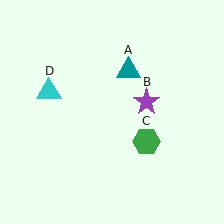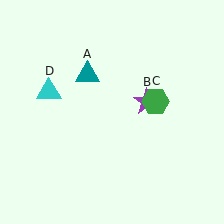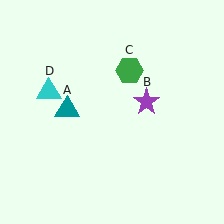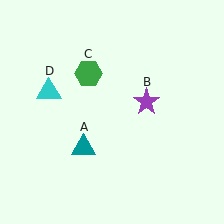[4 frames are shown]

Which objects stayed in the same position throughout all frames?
Purple star (object B) and cyan triangle (object D) remained stationary.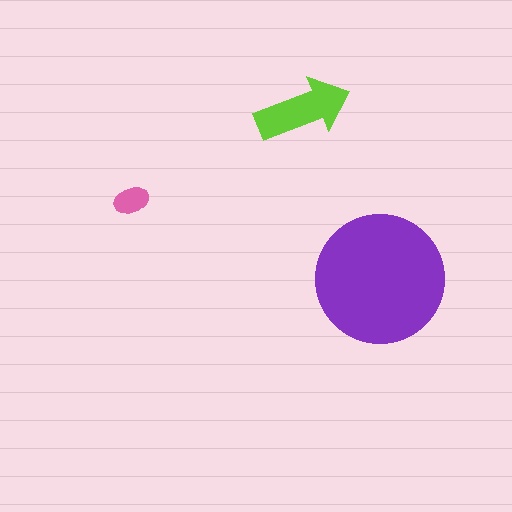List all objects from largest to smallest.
The purple circle, the lime arrow, the pink ellipse.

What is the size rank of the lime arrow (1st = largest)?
2nd.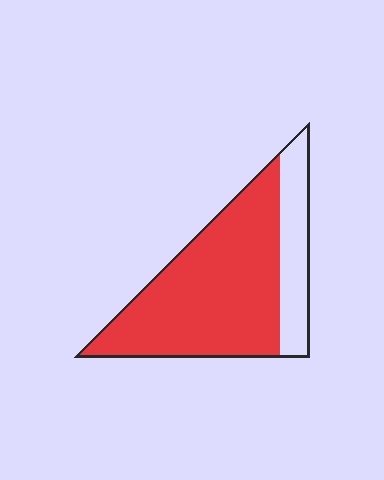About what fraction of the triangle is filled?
About three quarters (3/4).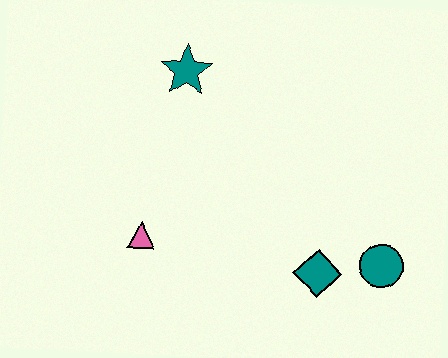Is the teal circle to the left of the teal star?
No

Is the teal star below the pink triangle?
No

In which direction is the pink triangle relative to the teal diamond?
The pink triangle is to the left of the teal diamond.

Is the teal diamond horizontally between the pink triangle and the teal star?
No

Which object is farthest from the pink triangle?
The teal circle is farthest from the pink triangle.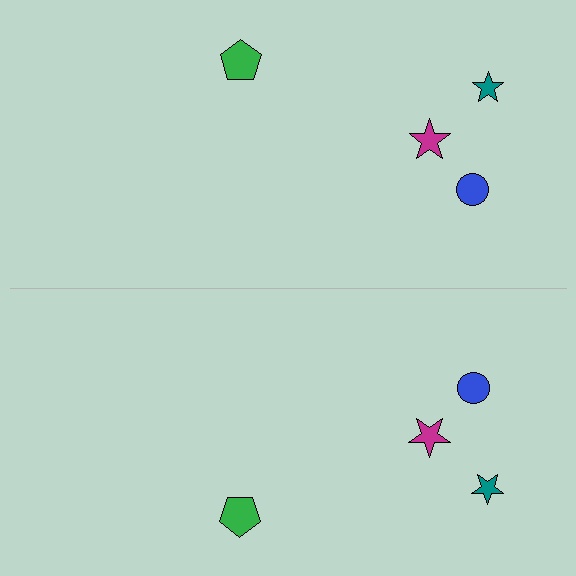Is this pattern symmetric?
Yes, this pattern has bilateral (reflection) symmetry.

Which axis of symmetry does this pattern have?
The pattern has a horizontal axis of symmetry running through the center of the image.